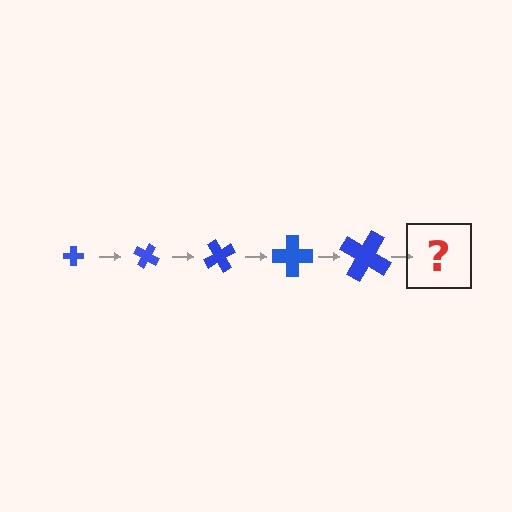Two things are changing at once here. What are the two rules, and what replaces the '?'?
The two rules are that the cross grows larger each step and it rotates 30 degrees each step. The '?' should be a cross, larger than the previous one and rotated 150 degrees from the start.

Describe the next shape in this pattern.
It should be a cross, larger than the previous one and rotated 150 degrees from the start.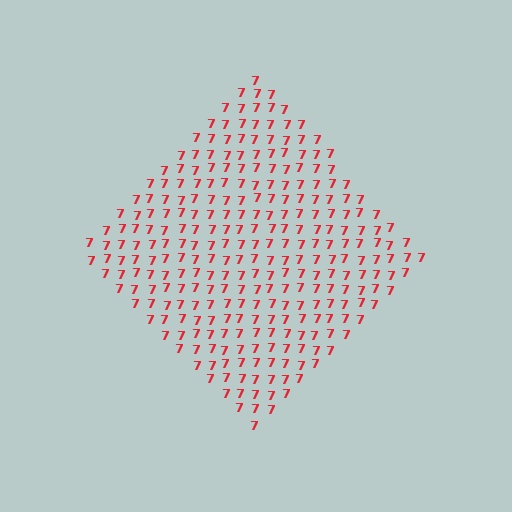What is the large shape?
The large shape is a diamond.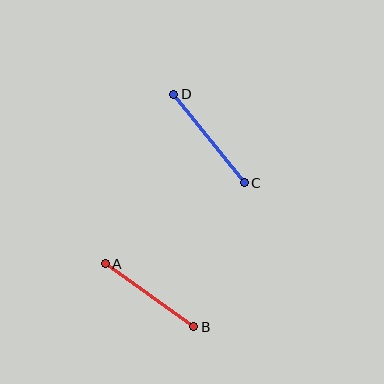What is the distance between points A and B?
The distance is approximately 109 pixels.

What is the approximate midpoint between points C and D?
The midpoint is at approximately (209, 139) pixels.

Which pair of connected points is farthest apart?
Points C and D are farthest apart.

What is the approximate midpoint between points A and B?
The midpoint is at approximately (150, 295) pixels.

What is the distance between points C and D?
The distance is approximately 113 pixels.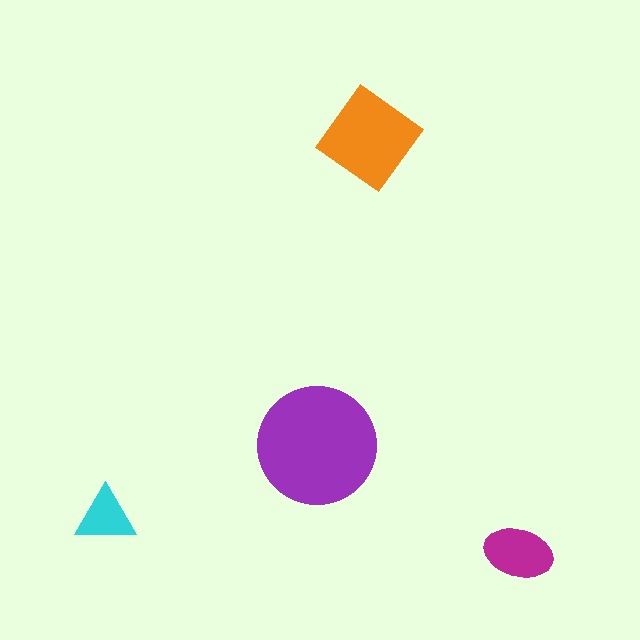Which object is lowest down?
The magenta ellipse is bottommost.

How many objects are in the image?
There are 4 objects in the image.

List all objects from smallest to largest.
The cyan triangle, the magenta ellipse, the orange diamond, the purple circle.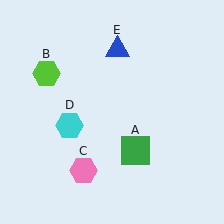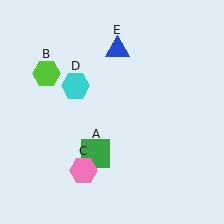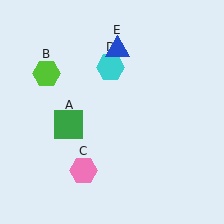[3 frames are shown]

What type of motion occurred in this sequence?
The green square (object A), cyan hexagon (object D) rotated clockwise around the center of the scene.